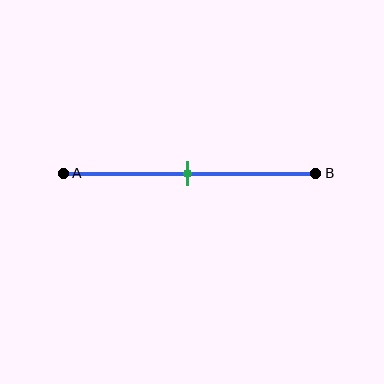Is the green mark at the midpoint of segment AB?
Yes, the mark is approximately at the midpoint.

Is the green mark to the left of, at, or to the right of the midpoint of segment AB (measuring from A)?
The green mark is approximately at the midpoint of segment AB.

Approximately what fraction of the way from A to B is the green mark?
The green mark is approximately 50% of the way from A to B.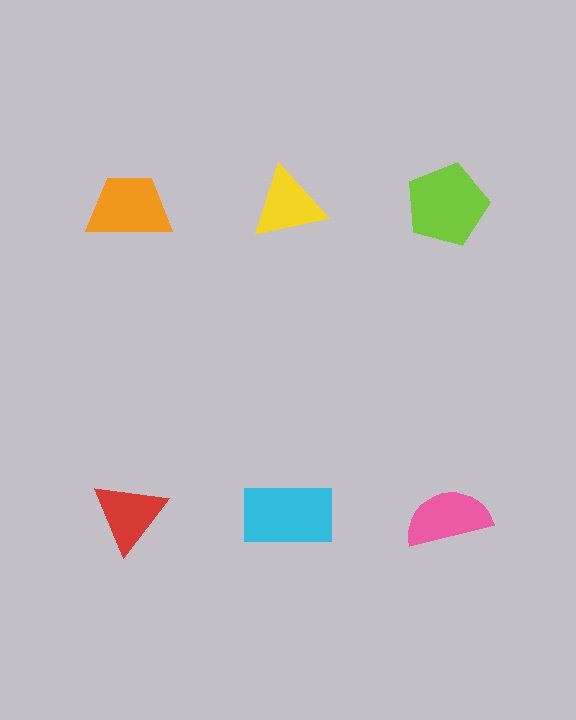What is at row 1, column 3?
A lime pentagon.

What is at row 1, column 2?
A yellow triangle.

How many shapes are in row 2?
3 shapes.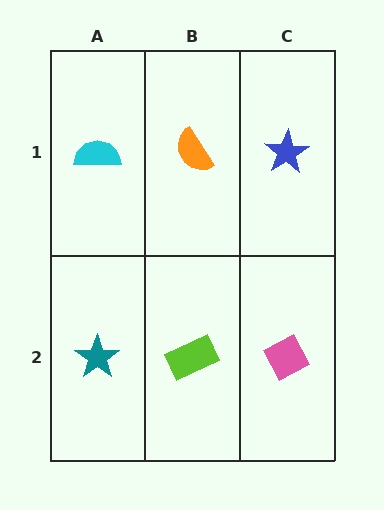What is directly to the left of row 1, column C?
An orange semicircle.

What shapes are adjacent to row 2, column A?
A cyan semicircle (row 1, column A), a lime rectangle (row 2, column B).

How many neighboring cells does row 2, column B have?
3.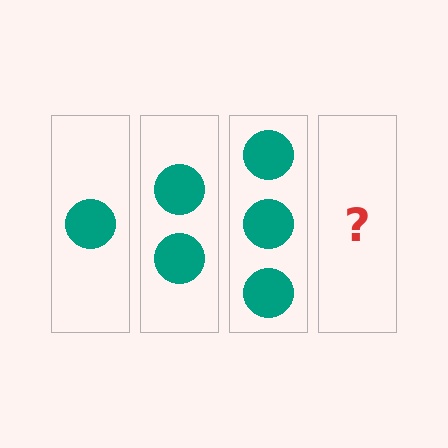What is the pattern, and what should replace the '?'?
The pattern is that each step adds one more circle. The '?' should be 4 circles.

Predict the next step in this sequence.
The next step is 4 circles.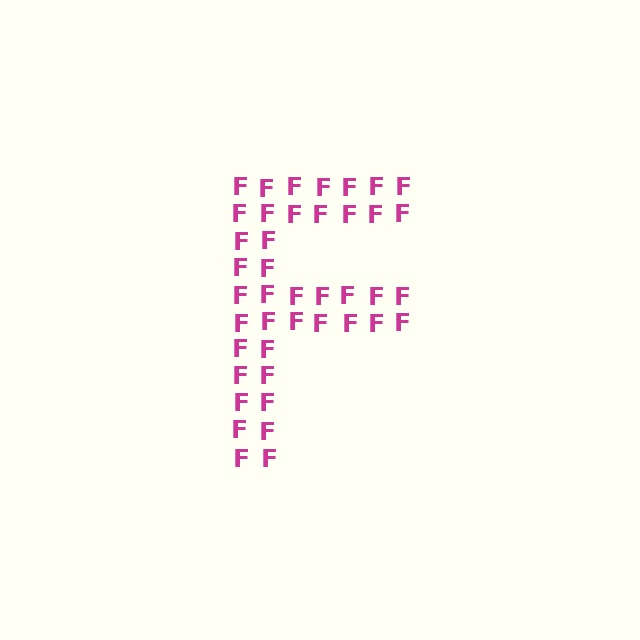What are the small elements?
The small elements are letter F's.